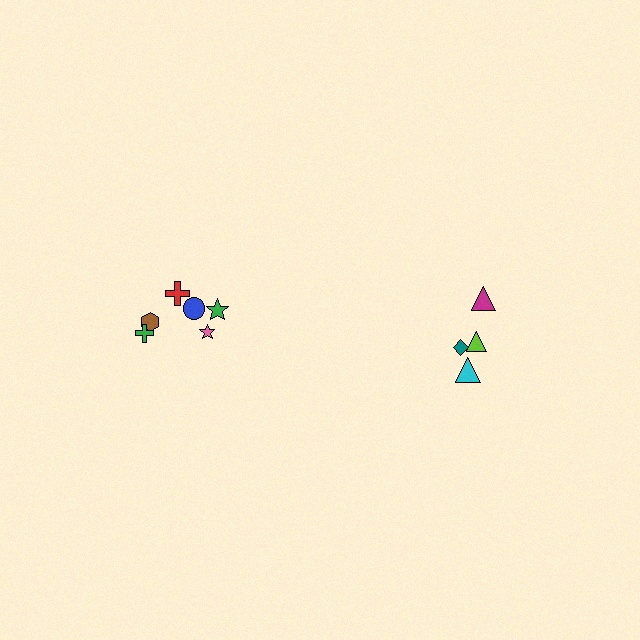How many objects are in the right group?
There are 4 objects.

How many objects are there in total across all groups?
There are 10 objects.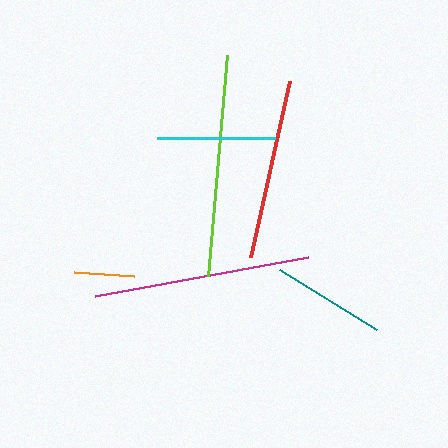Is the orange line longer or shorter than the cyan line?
The cyan line is longer than the orange line.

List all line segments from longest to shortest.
From longest to shortest: lime, magenta, red, cyan, teal, orange.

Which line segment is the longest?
The lime line is the longest at approximately 222 pixels.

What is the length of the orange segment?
The orange segment is approximately 61 pixels long.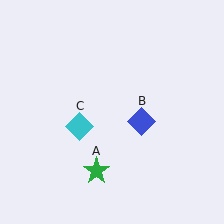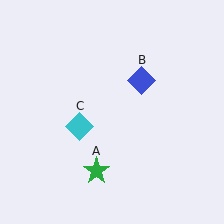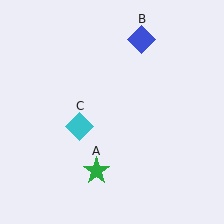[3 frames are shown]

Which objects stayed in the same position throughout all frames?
Green star (object A) and cyan diamond (object C) remained stationary.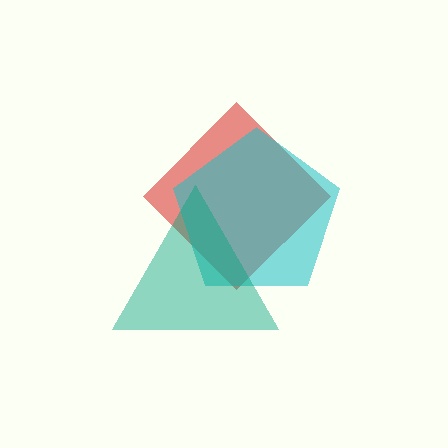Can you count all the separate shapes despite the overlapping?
Yes, there are 3 separate shapes.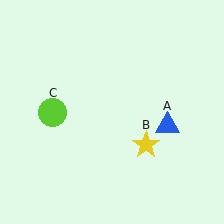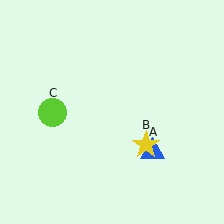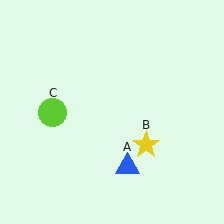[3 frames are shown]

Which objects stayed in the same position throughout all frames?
Yellow star (object B) and lime circle (object C) remained stationary.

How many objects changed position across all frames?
1 object changed position: blue triangle (object A).